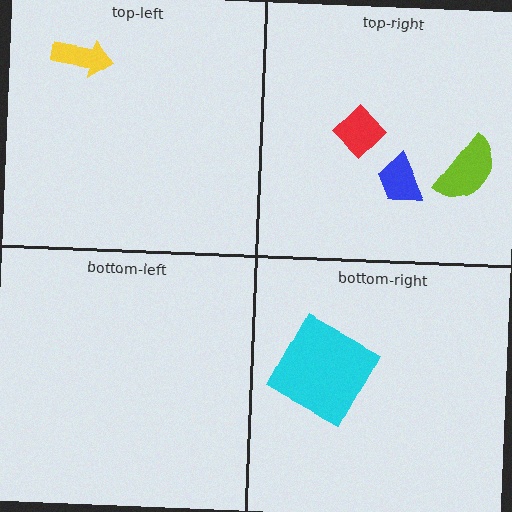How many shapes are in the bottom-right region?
1.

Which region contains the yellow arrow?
The top-left region.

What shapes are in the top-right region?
The red diamond, the blue trapezoid, the lime semicircle.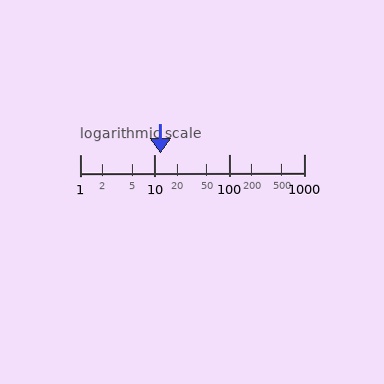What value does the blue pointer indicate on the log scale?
The pointer indicates approximately 12.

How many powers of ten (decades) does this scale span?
The scale spans 3 decades, from 1 to 1000.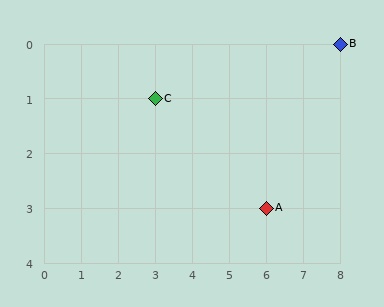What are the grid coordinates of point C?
Point C is at grid coordinates (3, 1).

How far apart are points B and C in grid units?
Points B and C are 5 columns and 1 row apart (about 5.1 grid units diagonally).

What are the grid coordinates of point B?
Point B is at grid coordinates (8, 0).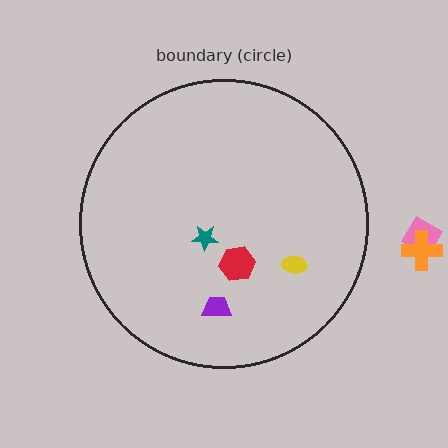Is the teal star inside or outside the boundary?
Inside.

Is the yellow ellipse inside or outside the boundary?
Inside.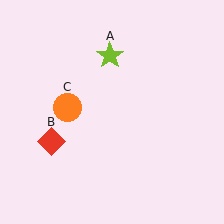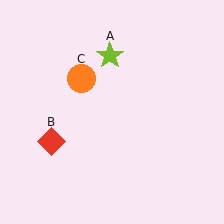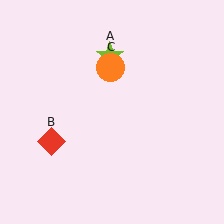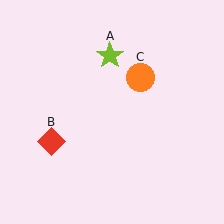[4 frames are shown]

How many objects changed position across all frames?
1 object changed position: orange circle (object C).